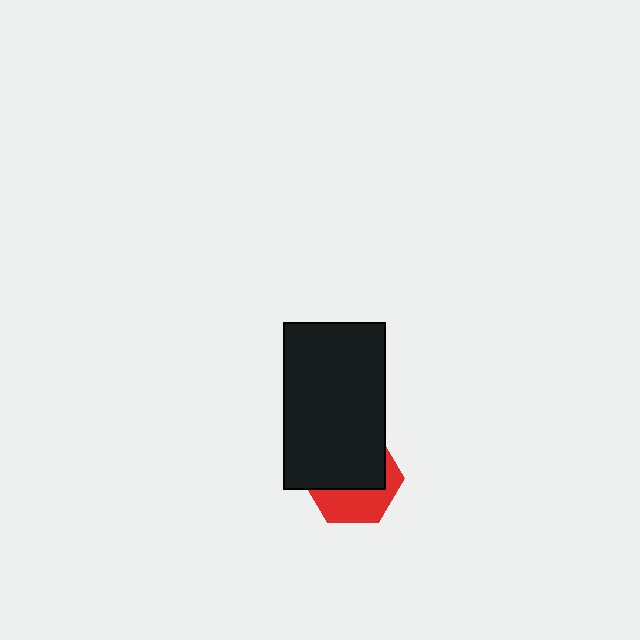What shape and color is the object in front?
The object in front is a black rectangle.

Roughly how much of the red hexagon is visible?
A small part of it is visible (roughly 42%).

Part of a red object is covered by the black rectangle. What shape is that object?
It is a hexagon.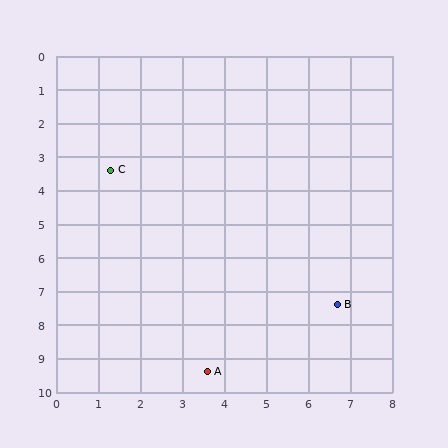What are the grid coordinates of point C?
Point C is at approximately (1.3, 3.4).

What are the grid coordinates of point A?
Point A is at approximately (3.6, 9.4).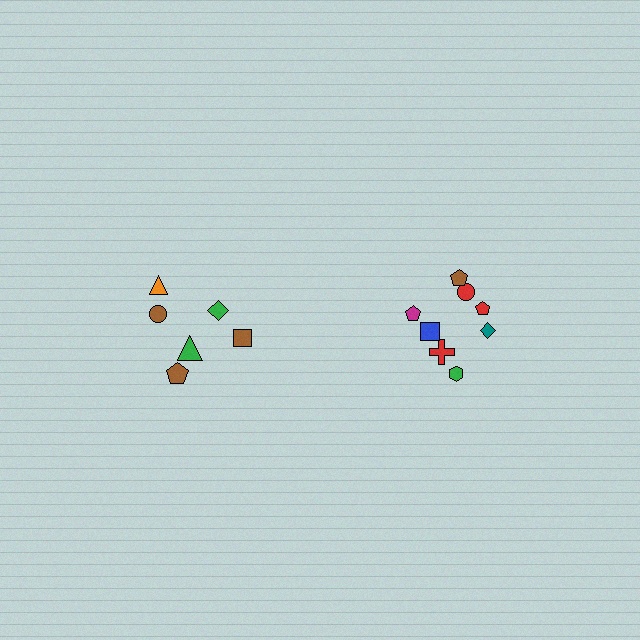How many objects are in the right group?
There are 8 objects.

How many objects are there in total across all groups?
There are 14 objects.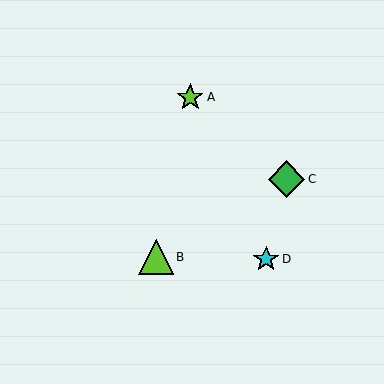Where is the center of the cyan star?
The center of the cyan star is at (266, 259).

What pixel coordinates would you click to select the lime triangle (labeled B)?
Click at (156, 257) to select the lime triangle B.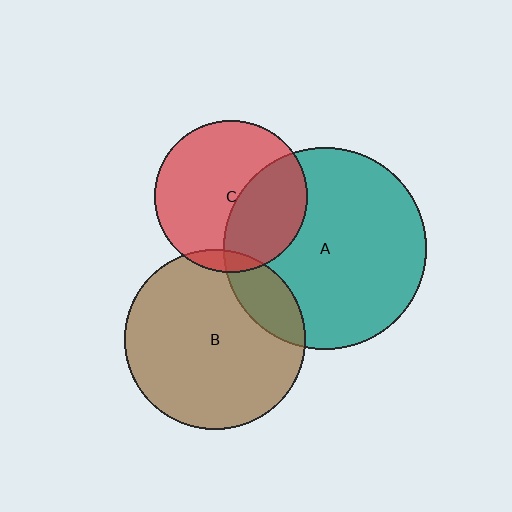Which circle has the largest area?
Circle A (teal).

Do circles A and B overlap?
Yes.